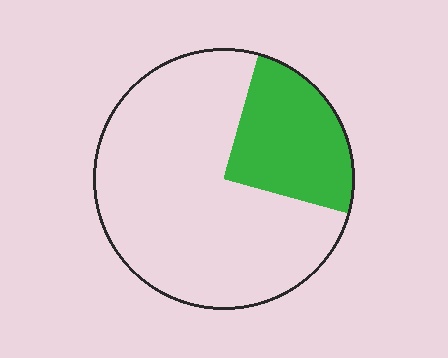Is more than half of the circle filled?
No.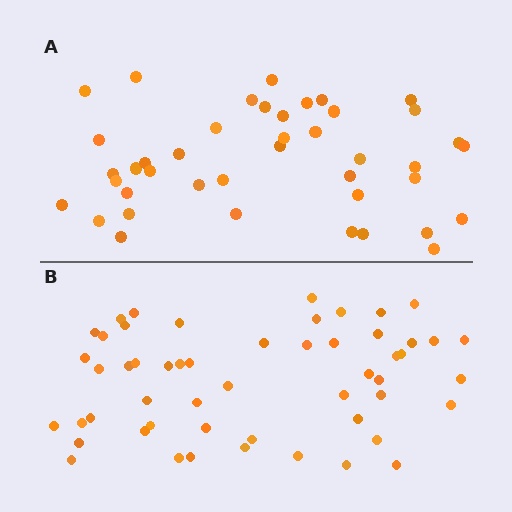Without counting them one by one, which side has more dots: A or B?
Region B (the bottom region) has more dots.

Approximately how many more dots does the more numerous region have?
Region B has roughly 12 or so more dots than region A.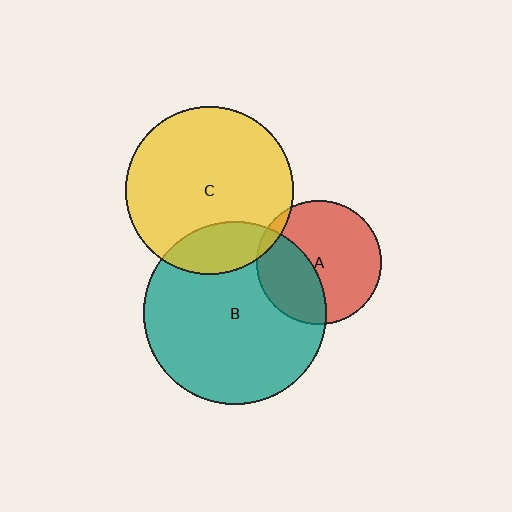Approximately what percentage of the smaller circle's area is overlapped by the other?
Approximately 20%.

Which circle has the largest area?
Circle B (teal).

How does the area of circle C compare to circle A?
Approximately 1.8 times.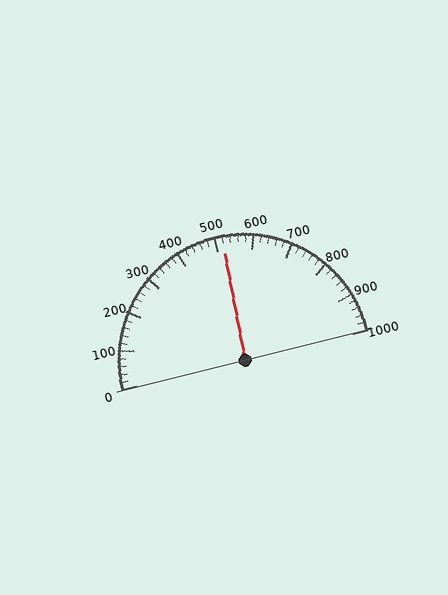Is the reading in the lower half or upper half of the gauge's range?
The reading is in the upper half of the range (0 to 1000).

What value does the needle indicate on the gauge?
The needle indicates approximately 520.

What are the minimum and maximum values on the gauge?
The gauge ranges from 0 to 1000.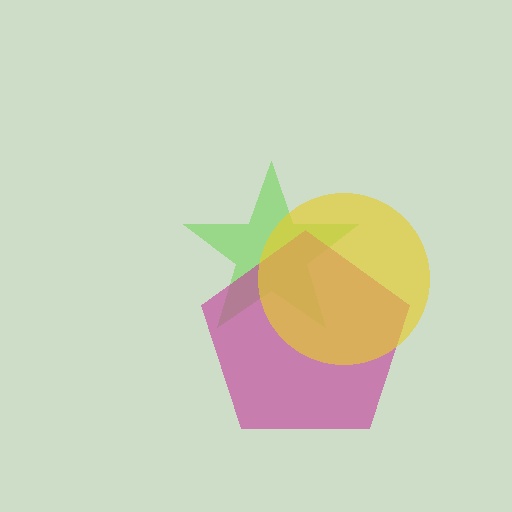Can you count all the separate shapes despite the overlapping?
Yes, there are 3 separate shapes.